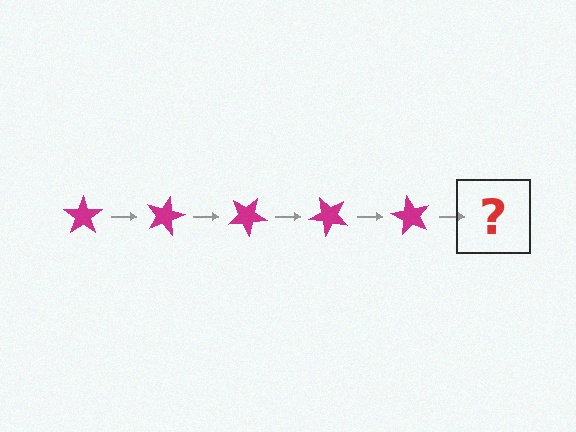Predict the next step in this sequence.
The next step is a magenta star rotated 75 degrees.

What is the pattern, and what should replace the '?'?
The pattern is that the star rotates 15 degrees each step. The '?' should be a magenta star rotated 75 degrees.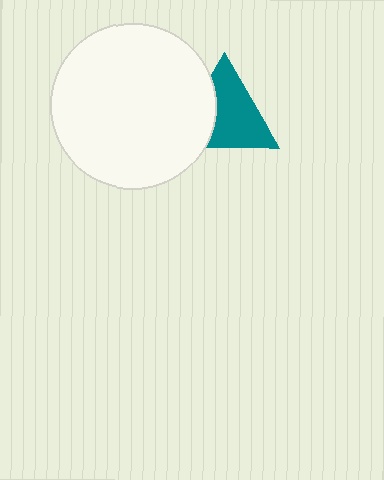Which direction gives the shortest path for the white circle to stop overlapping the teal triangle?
Moving left gives the shortest separation.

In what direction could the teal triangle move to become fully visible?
The teal triangle could move right. That would shift it out from behind the white circle entirely.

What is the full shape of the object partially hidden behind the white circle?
The partially hidden object is a teal triangle.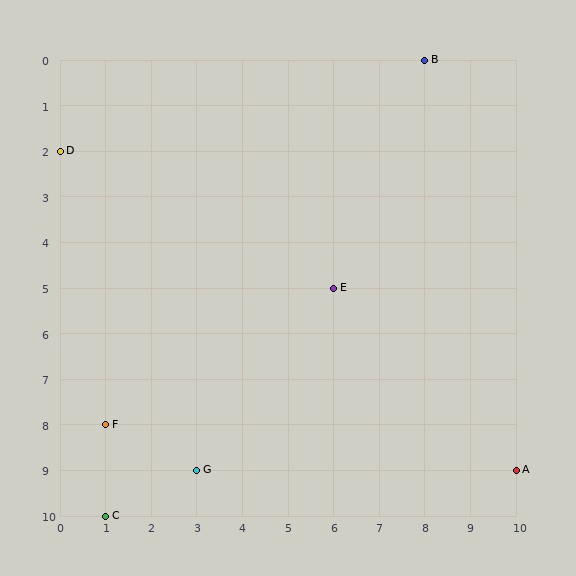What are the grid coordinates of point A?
Point A is at grid coordinates (10, 9).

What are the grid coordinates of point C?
Point C is at grid coordinates (1, 10).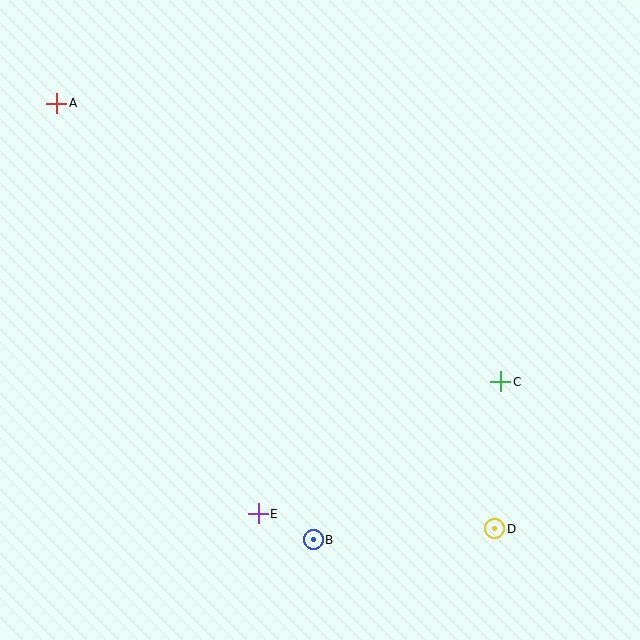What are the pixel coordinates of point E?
Point E is at (258, 514).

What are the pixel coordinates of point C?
Point C is at (501, 382).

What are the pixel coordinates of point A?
Point A is at (57, 103).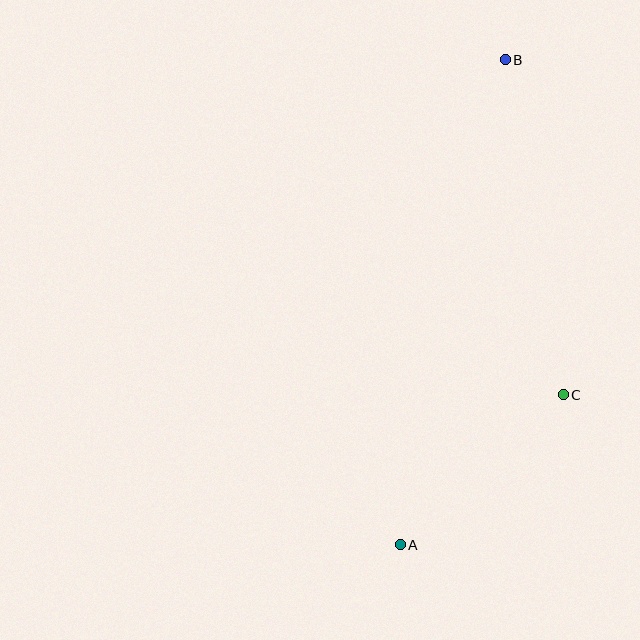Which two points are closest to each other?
Points A and C are closest to each other.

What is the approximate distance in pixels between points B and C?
The distance between B and C is approximately 340 pixels.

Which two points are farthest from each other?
Points A and B are farthest from each other.